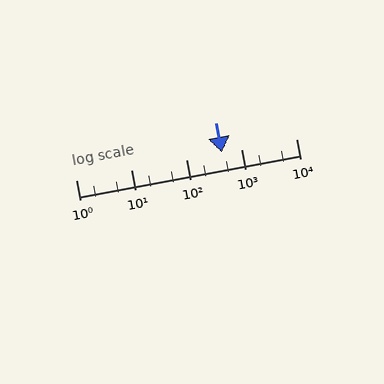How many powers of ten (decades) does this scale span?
The scale spans 4 decades, from 1 to 10000.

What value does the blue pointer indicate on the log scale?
The pointer indicates approximately 440.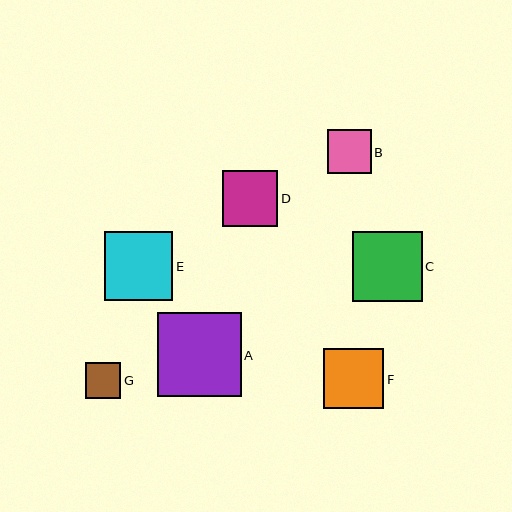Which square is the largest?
Square A is the largest with a size of approximately 84 pixels.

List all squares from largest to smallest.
From largest to smallest: A, C, E, F, D, B, G.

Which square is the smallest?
Square G is the smallest with a size of approximately 35 pixels.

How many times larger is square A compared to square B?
Square A is approximately 1.9 times the size of square B.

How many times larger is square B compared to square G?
Square B is approximately 1.2 times the size of square G.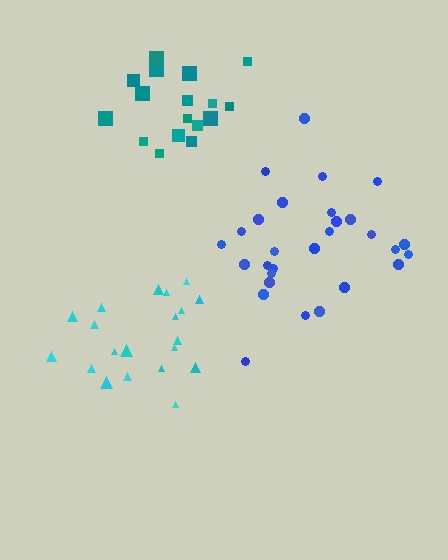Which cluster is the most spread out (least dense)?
Cyan.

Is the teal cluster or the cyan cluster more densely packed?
Teal.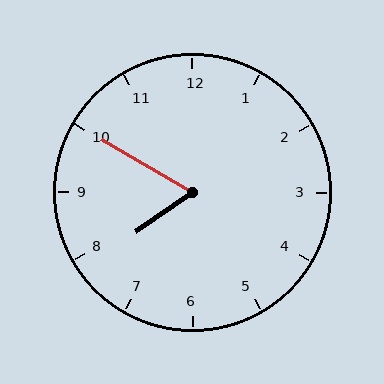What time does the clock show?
7:50.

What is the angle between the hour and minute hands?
Approximately 65 degrees.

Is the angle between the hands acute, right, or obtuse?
It is acute.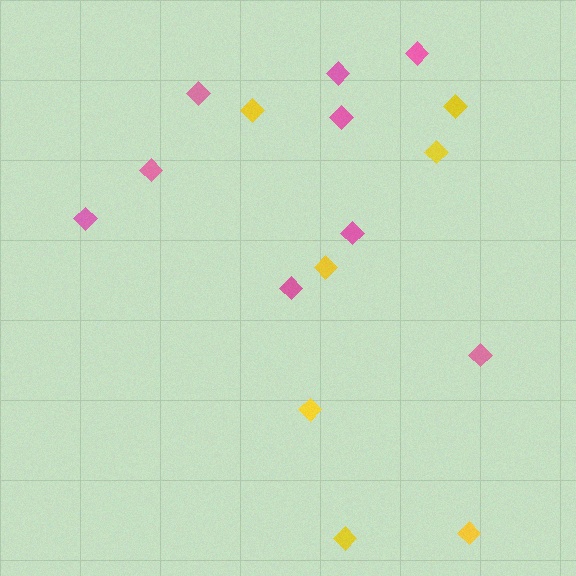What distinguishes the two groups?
There are 2 groups: one group of pink diamonds (9) and one group of yellow diamonds (7).